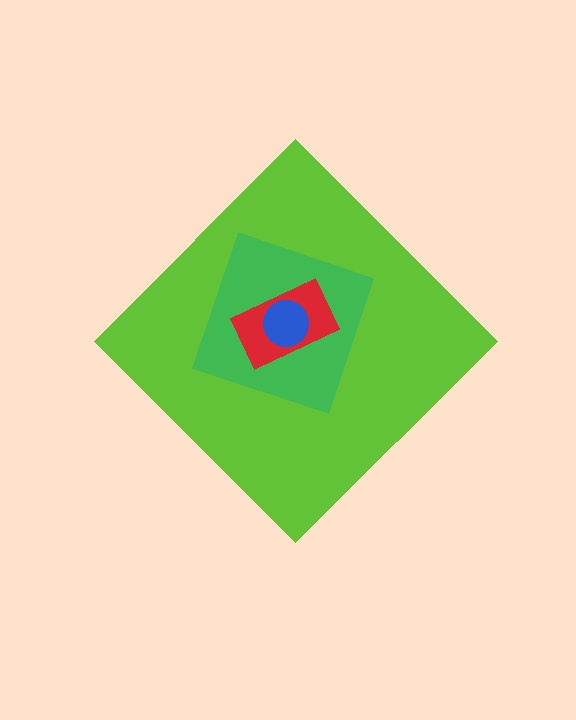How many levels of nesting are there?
4.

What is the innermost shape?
The blue circle.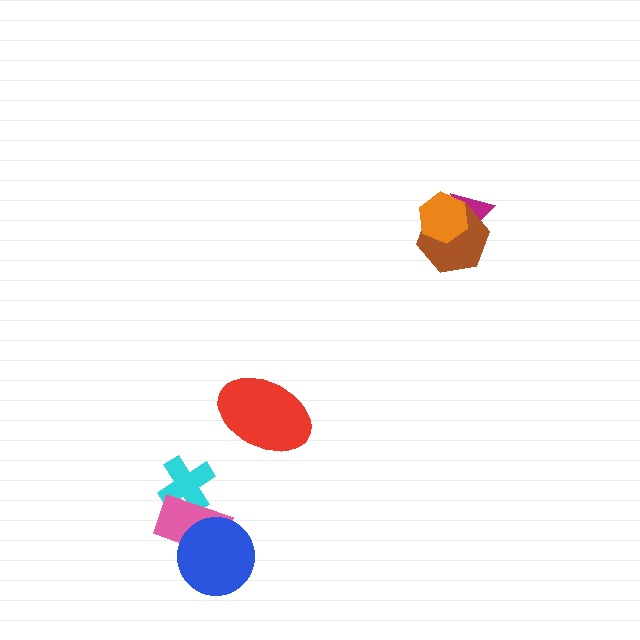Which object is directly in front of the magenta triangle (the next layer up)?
The brown hexagon is directly in front of the magenta triangle.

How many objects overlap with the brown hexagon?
2 objects overlap with the brown hexagon.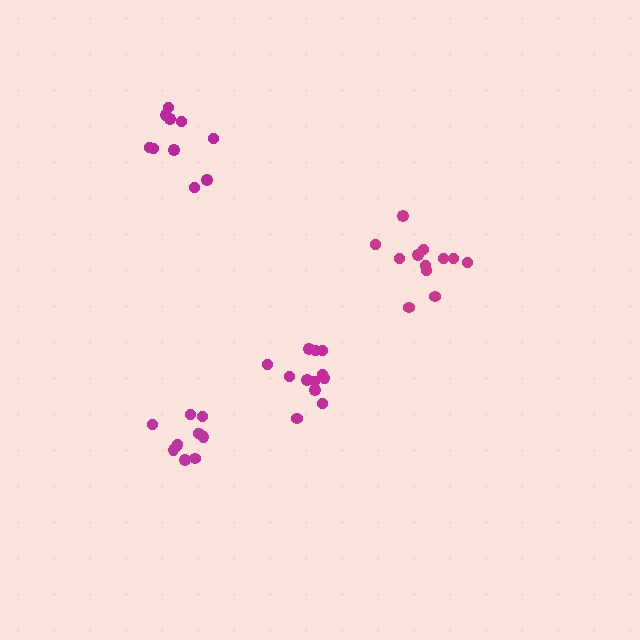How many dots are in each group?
Group 1: 10 dots, Group 2: 12 dots, Group 3: 11 dots, Group 4: 12 dots (45 total).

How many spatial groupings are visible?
There are 4 spatial groupings.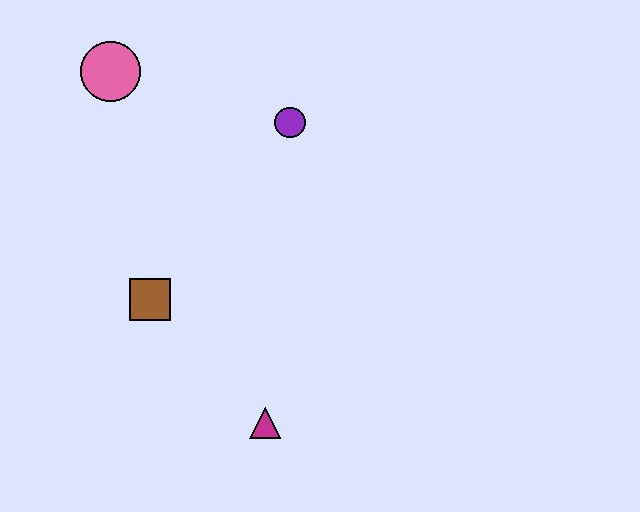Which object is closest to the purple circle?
The pink circle is closest to the purple circle.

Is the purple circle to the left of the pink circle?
No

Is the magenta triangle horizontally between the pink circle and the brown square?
No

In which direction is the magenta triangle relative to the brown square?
The magenta triangle is below the brown square.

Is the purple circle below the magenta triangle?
No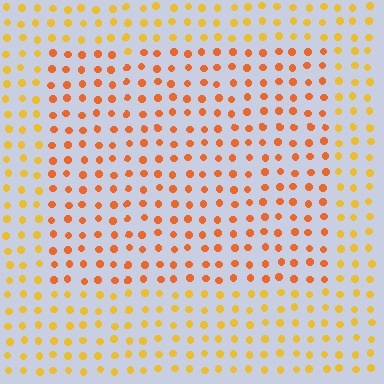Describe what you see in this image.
The image is filled with small yellow elements in a uniform arrangement. A rectangle-shaped region is visible where the elements are tinted to a slightly different hue, forming a subtle color boundary.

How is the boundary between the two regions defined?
The boundary is defined purely by a slight shift in hue (about 27 degrees). Spacing, size, and orientation are identical on both sides.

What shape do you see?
I see a rectangle.